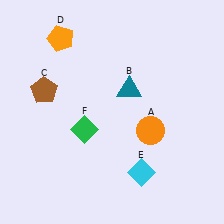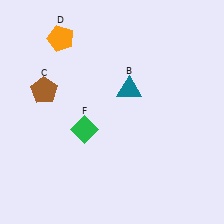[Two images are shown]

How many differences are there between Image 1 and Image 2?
There are 2 differences between the two images.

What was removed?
The orange circle (A), the cyan diamond (E) were removed in Image 2.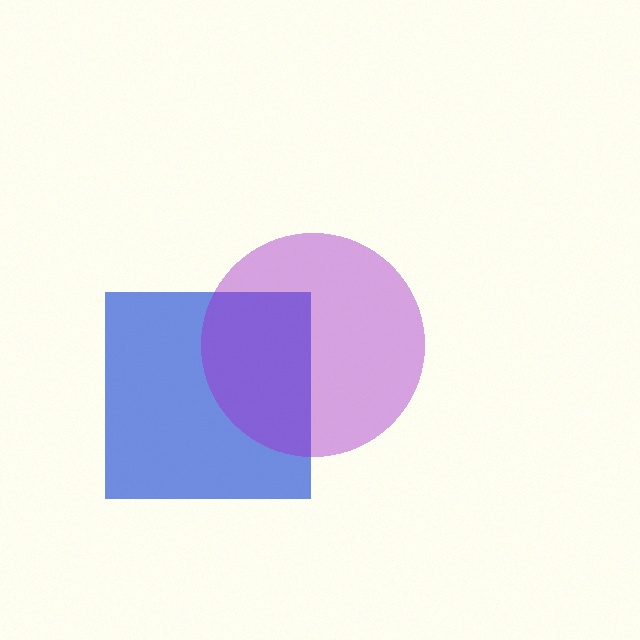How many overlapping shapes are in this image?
There are 2 overlapping shapes in the image.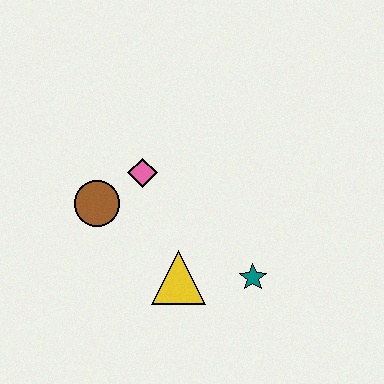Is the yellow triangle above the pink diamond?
No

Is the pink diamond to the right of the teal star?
No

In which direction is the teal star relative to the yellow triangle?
The teal star is to the right of the yellow triangle.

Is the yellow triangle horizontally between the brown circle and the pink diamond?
No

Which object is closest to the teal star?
The yellow triangle is closest to the teal star.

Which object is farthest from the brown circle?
The teal star is farthest from the brown circle.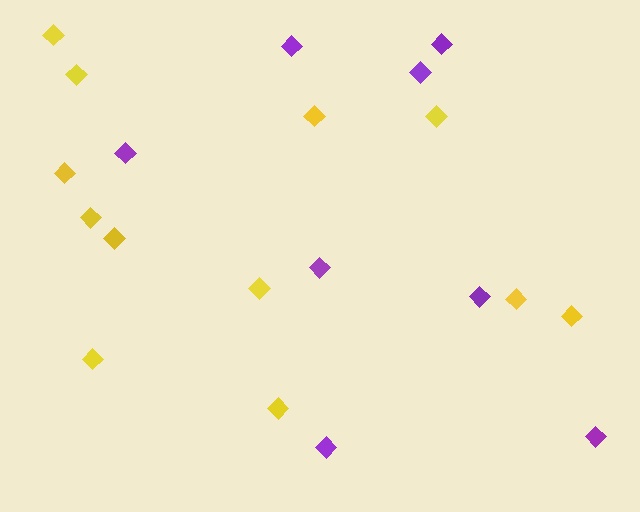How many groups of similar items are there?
There are 2 groups: one group of purple diamonds (8) and one group of yellow diamonds (12).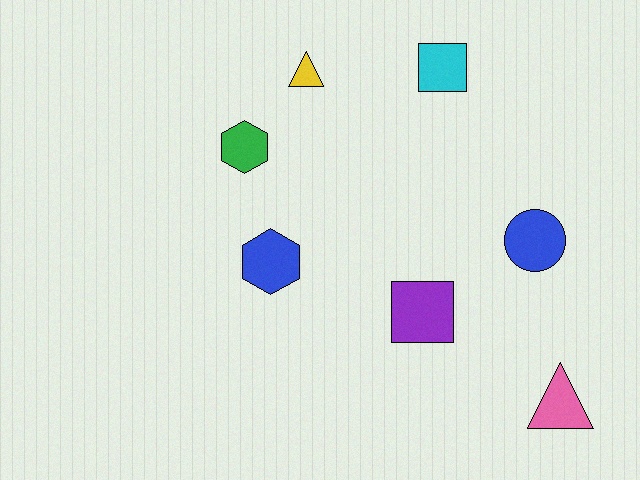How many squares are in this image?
There are 2 squares.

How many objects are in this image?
There are 7 objects.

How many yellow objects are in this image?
There is 1 yellow object.